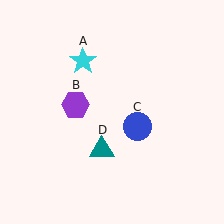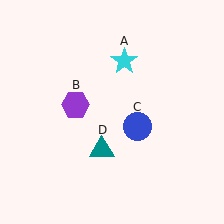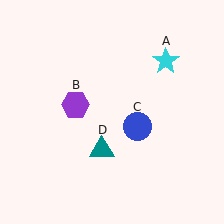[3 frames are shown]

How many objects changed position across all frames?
1 object changed position: cyan star (object A).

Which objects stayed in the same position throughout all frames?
Purple hexagon (object B) and blue circle (object C) and teal triangle (object D) remained stationary.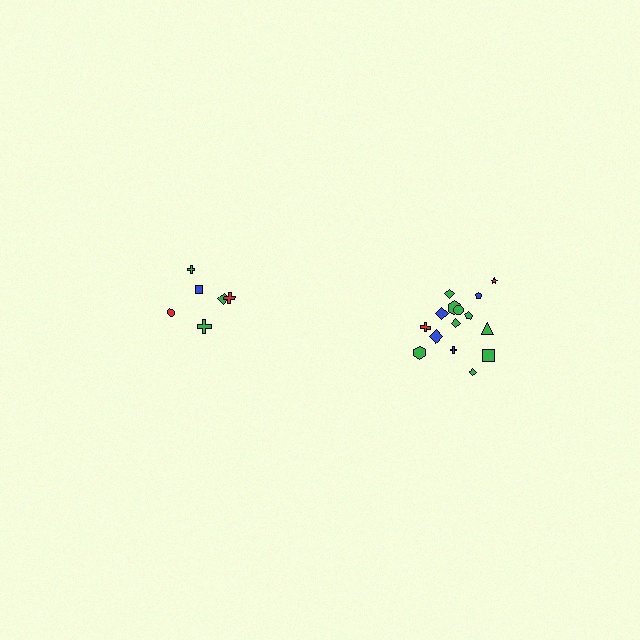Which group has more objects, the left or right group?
The right group.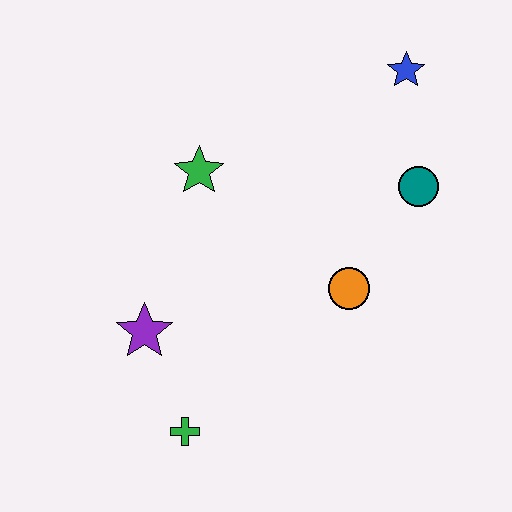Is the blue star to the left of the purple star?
No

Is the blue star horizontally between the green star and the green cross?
No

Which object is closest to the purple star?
The green cross is closest to the purple star.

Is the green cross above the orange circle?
No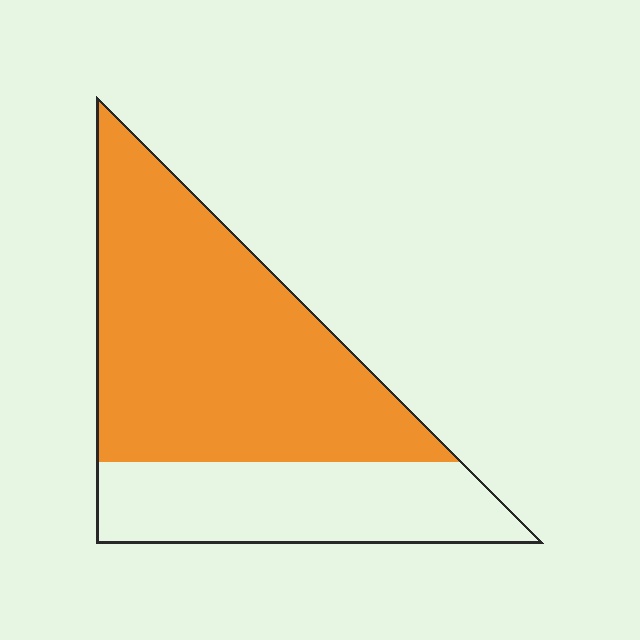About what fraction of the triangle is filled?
About two thirds (2/3).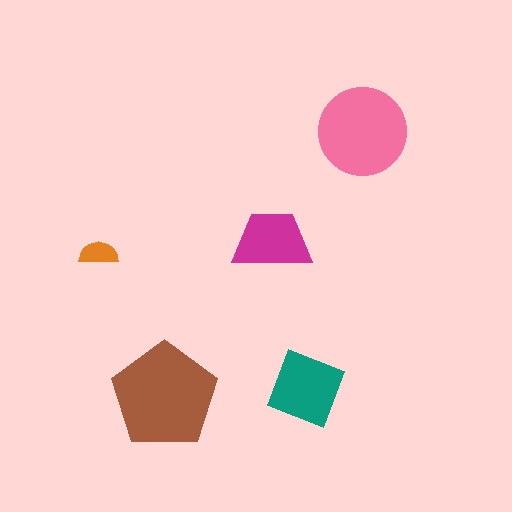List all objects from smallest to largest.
The orange semicircle, the magenta trapezoid, the teal square, the pink circle, the brown pentagon.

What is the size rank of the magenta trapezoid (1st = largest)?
4th.